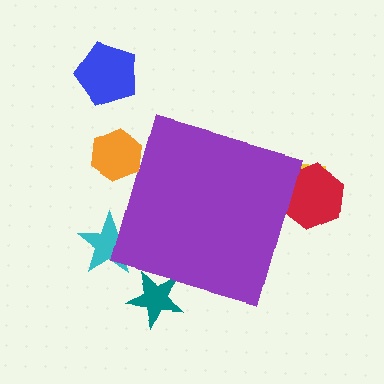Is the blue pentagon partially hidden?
No, the blue pentagon is fully visible.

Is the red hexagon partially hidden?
Yes, the red hexagon is partially hidden behind the purple diamond.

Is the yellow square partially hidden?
Yes, the yellow square is partially hidden behind the purple diamond.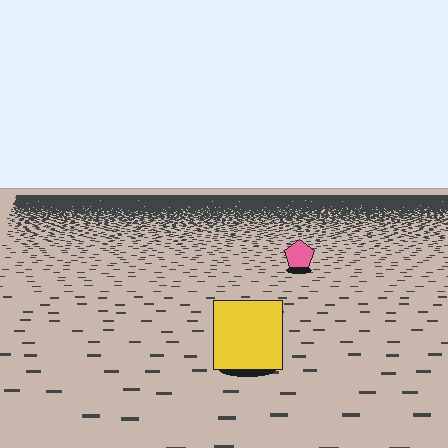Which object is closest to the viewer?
The yellow square is closest. The texture marks near it are larger and more spread out.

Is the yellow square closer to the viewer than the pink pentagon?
Yes. The yellow square is closer — you can tell from the texture gradient: the ground texture is coarser near it.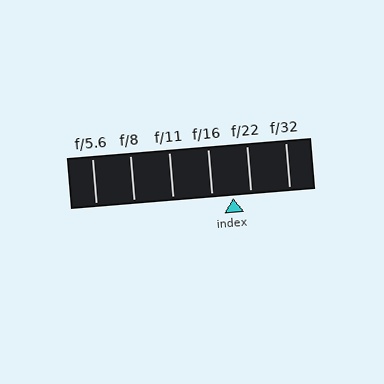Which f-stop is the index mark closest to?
The index mark is closest to f/22.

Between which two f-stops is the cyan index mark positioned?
The index mark is between f/16 and f/22.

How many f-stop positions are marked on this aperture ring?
There are 6 f-stop positions marked.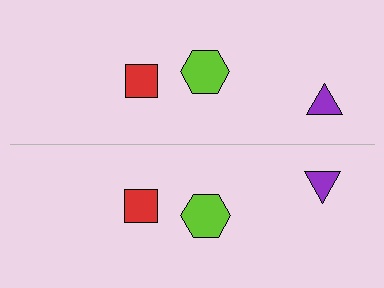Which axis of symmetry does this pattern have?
The pattern has a horizontal axis of symmetry running through the center of the image.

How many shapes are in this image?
There are 6 shapes in this image.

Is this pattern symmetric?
Yes, this pattern has bilateral (reflection) symmetry.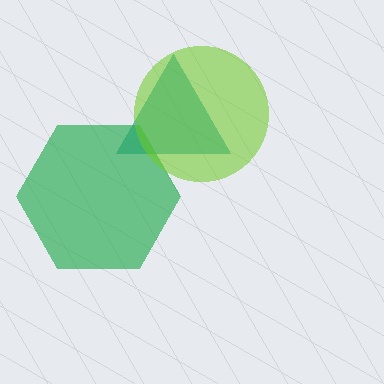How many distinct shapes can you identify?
There are 3 distinct shapes: a teal triangle, a green hexagon, a lime circle.